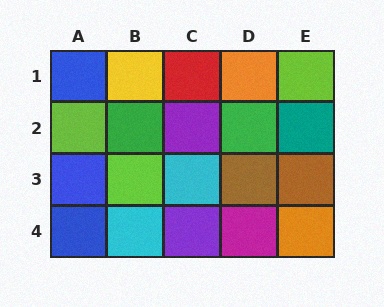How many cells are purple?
2 cells are purple.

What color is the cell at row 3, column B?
Lime.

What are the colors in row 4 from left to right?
Blue, cyan, purple, magenta, orange.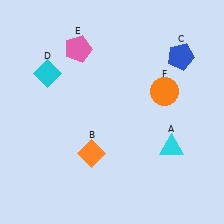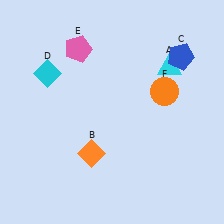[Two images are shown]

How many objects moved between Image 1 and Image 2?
1 object moved between the two images.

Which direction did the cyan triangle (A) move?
The cyan triangle (A) moved up.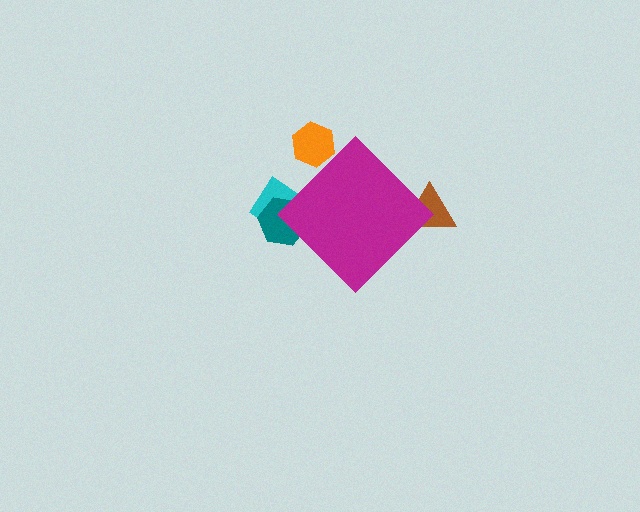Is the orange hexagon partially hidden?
Yes, the orange hexagon is partially hidden behind the magenta diamond.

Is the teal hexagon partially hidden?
Yes, the teal hexagon is partially hidden behind the magenta diamond.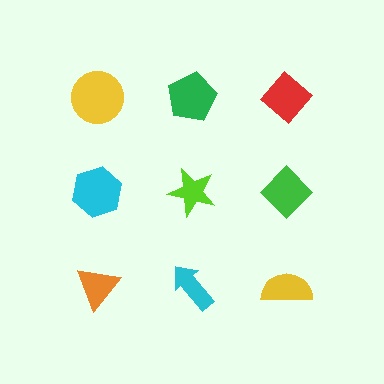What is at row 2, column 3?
A green diamond.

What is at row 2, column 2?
A lime star.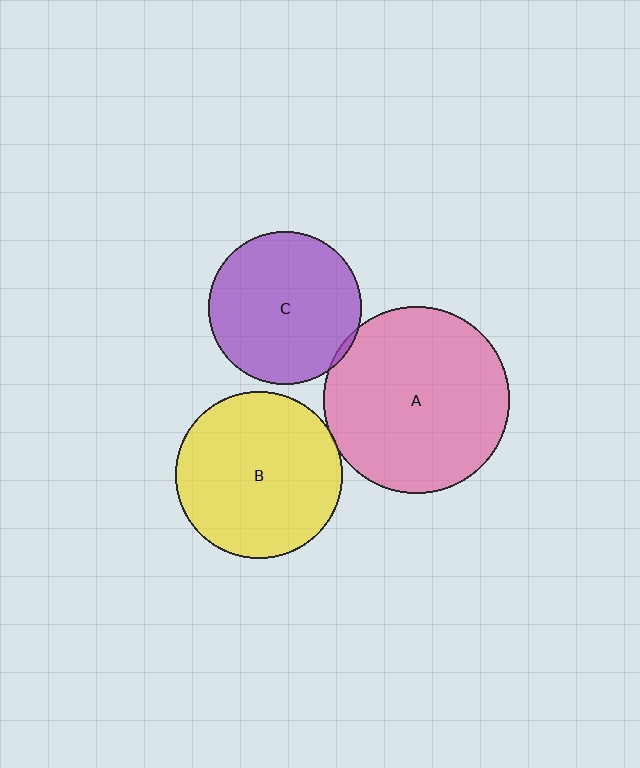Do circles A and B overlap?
Yes.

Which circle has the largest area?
Circle A (pink).